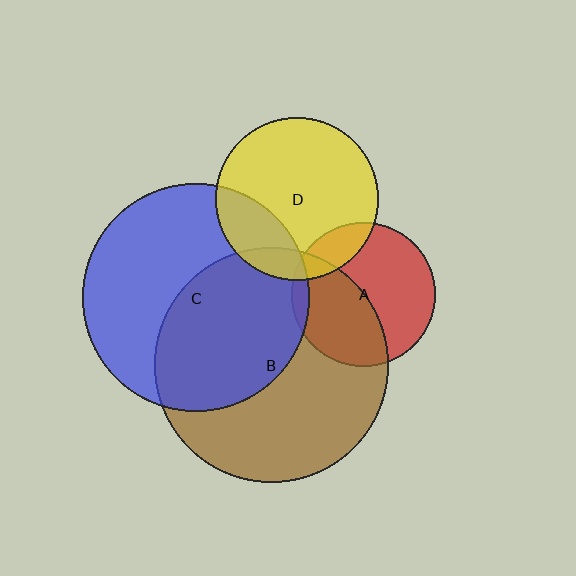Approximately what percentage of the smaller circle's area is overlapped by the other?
Approximately 10%.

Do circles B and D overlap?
Yes.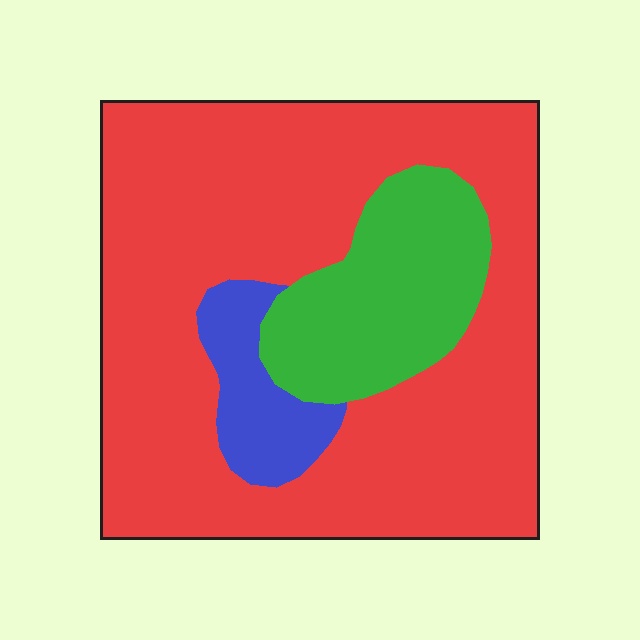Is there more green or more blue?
Green.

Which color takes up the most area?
Red, at roughly 75%.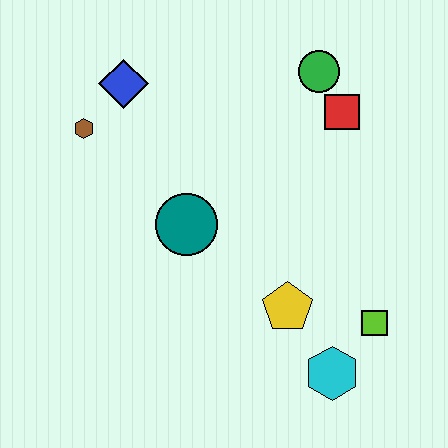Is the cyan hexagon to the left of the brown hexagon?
No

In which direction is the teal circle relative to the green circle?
The teal circle is below the green circle.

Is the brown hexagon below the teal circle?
No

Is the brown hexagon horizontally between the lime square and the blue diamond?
No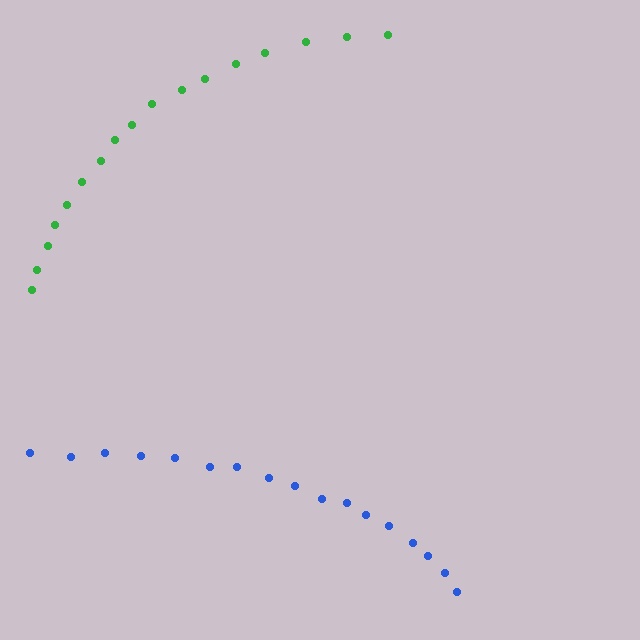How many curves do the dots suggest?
There are 2 distinct paths.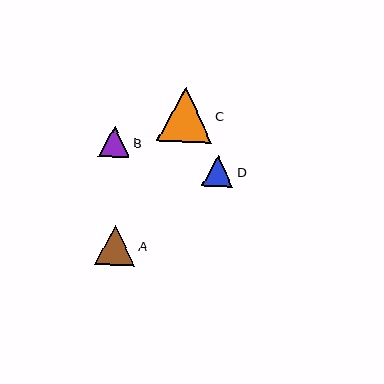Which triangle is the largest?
Triangle C is the largest with a size of approximately 55 pixels.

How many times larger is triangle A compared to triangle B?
Triangle A is approximately 1.3 times the size of triangle B.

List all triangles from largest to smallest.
From largest to smallest: C, A, D, B.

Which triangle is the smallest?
Triangle B is the smallest with a size of approximately 31 pixels.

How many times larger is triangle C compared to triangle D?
Triangle C is approximately 1.7 times the size of triangle D.